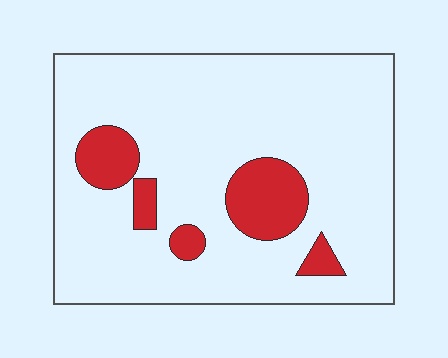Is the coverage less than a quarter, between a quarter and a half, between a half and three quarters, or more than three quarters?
Less than a quarter.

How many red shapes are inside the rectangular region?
5.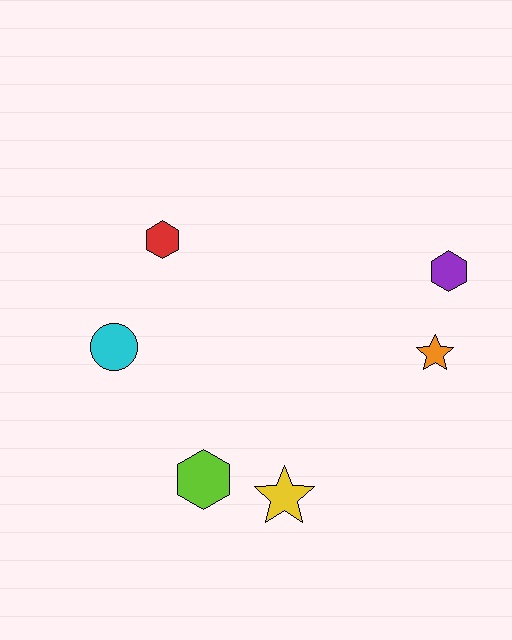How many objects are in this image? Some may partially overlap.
There are 6 objects.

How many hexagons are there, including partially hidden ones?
There are 3 hexagons.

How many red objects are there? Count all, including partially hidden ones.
There is 1 red object.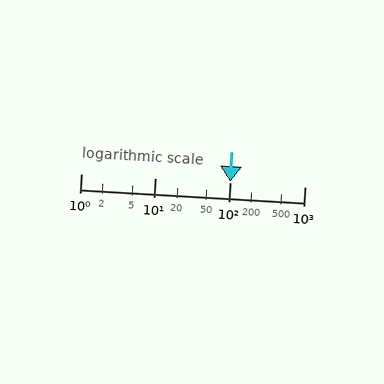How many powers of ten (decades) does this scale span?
The scale spans 3 decades, from 1 to 1000.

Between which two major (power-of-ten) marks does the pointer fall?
The pointer is between 100 and 1000.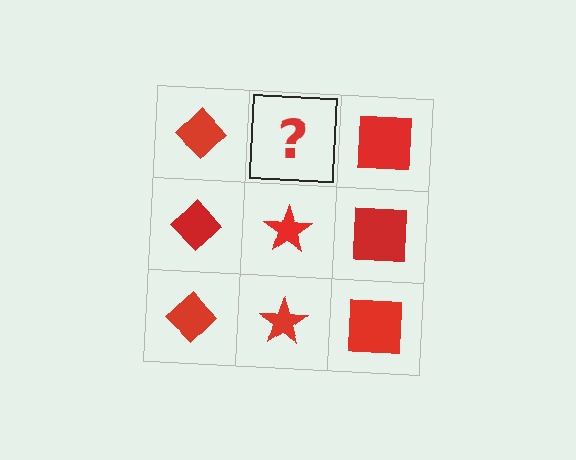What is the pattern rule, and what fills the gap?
The rule is that each column has a consistent shape. The gap should be filled with a red star.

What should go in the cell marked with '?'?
The missing cell should contain a red star.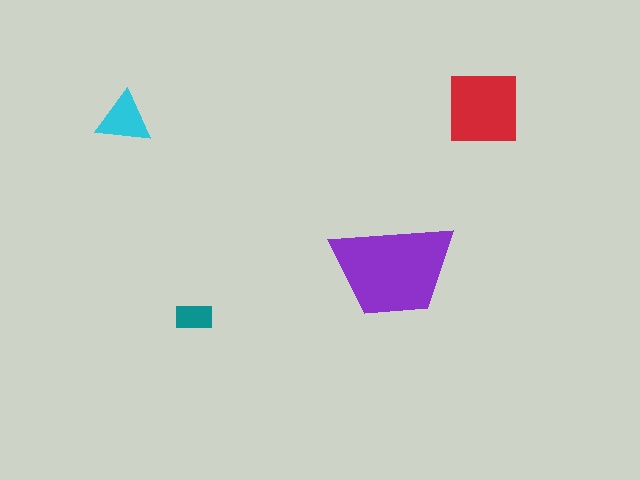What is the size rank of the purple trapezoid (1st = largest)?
1st.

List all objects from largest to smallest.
The purple trapezoid, the red square, the cyan triangle, the teal rectangle.